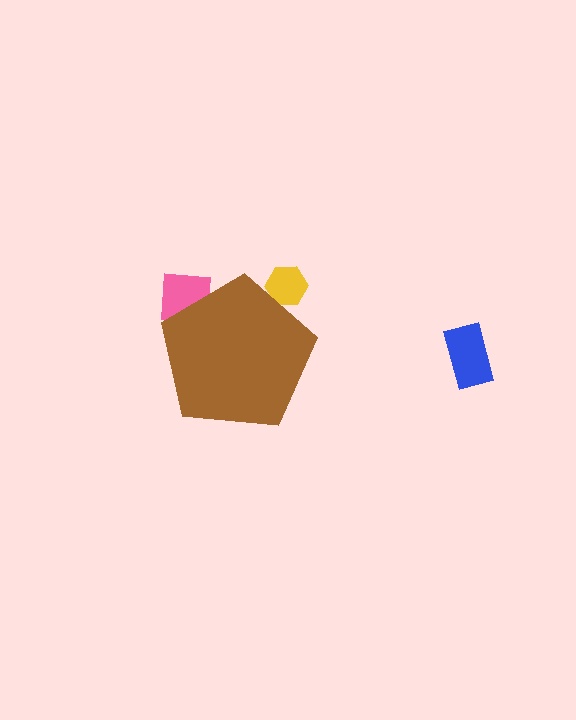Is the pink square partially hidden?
Yes, the pink square is partially hidden behind the brown pentagon.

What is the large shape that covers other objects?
A brown pentagon.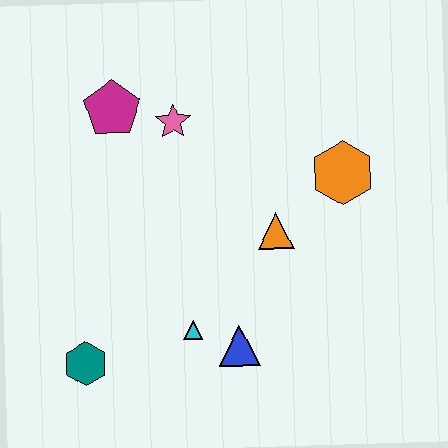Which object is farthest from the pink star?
The teal hexagon is farthest from the pink star.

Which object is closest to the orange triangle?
The orange hexagon is closest to the orange triangle.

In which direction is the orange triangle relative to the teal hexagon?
The orange triangle is to the right of the teal hexagon.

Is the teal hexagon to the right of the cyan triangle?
No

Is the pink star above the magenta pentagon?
No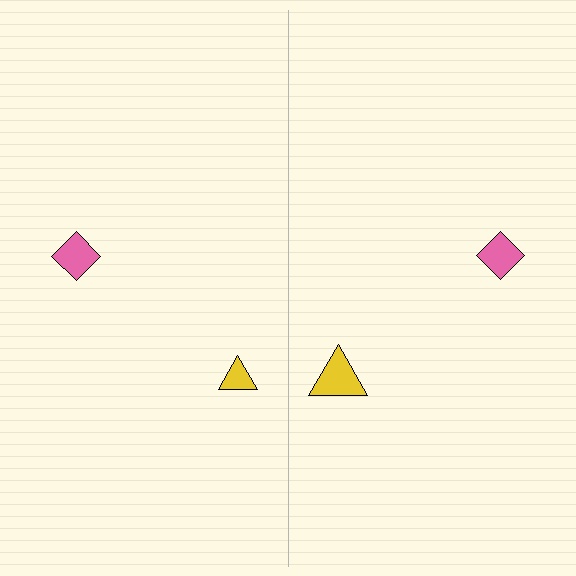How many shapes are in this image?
There are 4 shapes in this image.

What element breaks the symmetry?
The yellow triangle on the right side has a different size than its mirror counterpart.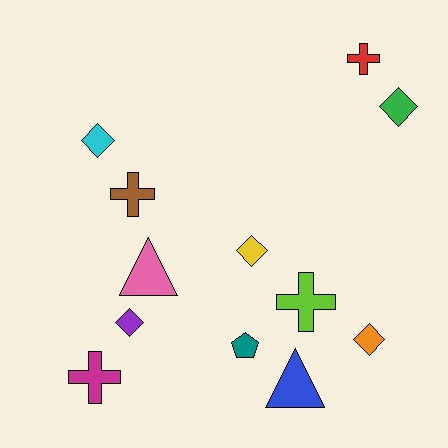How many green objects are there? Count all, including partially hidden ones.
There is 1 green object.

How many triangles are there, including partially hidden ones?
There are 2 triangles.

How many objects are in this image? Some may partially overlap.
There are 12 objects.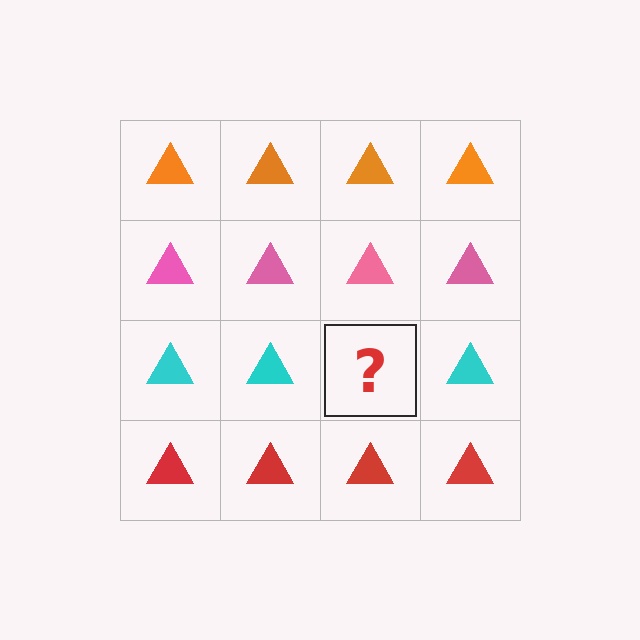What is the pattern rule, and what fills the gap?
The rule is that each row has a consistent color. The gap should be filled with a cyan triangle.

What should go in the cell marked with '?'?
The missing cell should contain a cyan triangle.